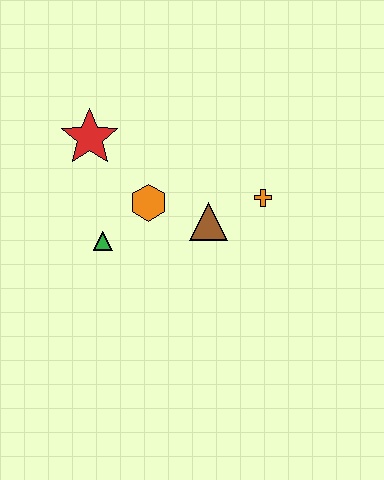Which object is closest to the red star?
The orange hexagon is closest to the red star.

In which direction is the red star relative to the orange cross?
The red star is to the left of the orange cross.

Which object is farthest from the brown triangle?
The red star is farthest from the brown triangle.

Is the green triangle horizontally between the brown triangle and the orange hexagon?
No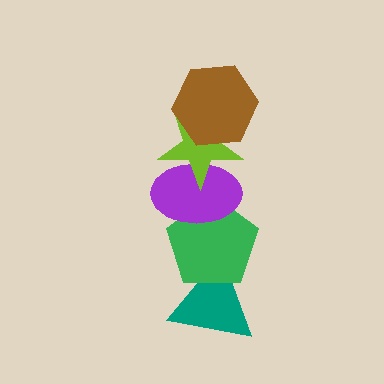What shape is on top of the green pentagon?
The purple ellipse is on top of the green pentagon.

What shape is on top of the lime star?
The brown hexagon is on top of the lime star.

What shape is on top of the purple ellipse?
The lime star is on top of the purple ellipse.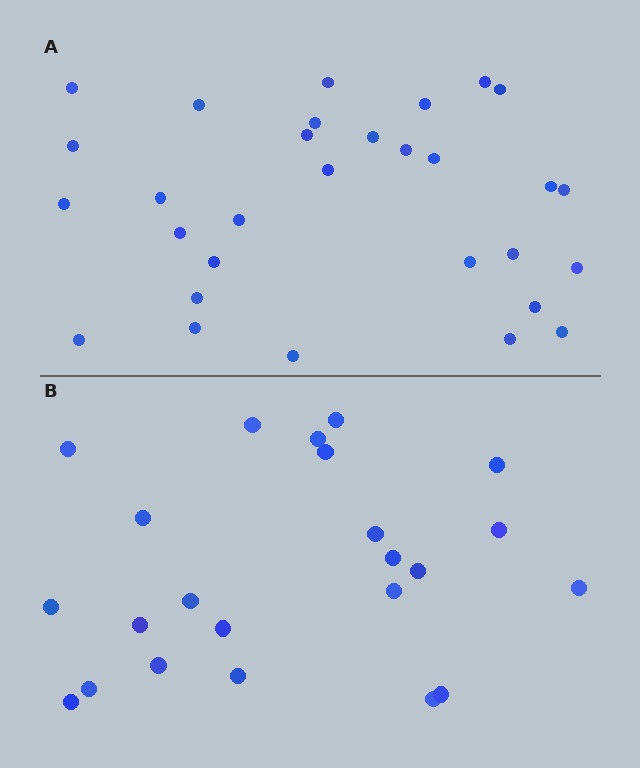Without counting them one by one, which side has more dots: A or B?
Region A (the top region) has more dots.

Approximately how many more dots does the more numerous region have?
Region A has roughly 8 or so more dots than region B.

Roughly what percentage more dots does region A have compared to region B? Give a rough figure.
About 30% more.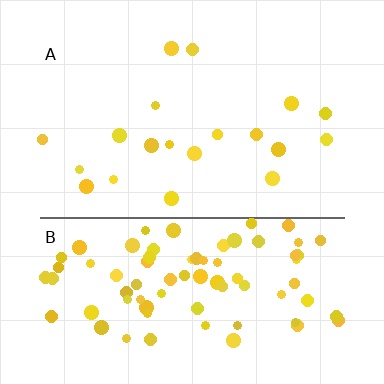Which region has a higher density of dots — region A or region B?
B (the bottom).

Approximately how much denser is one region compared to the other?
Approximately 4.4× — region B over region A.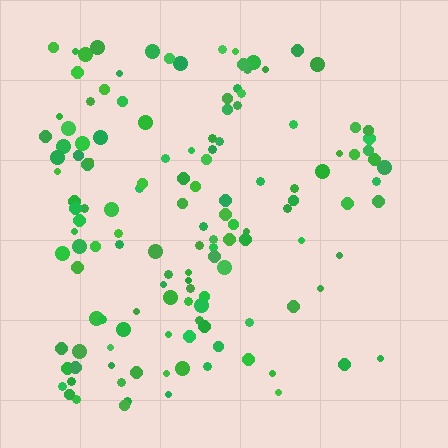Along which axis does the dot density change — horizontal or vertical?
Horizontal.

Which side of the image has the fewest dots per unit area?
The right.